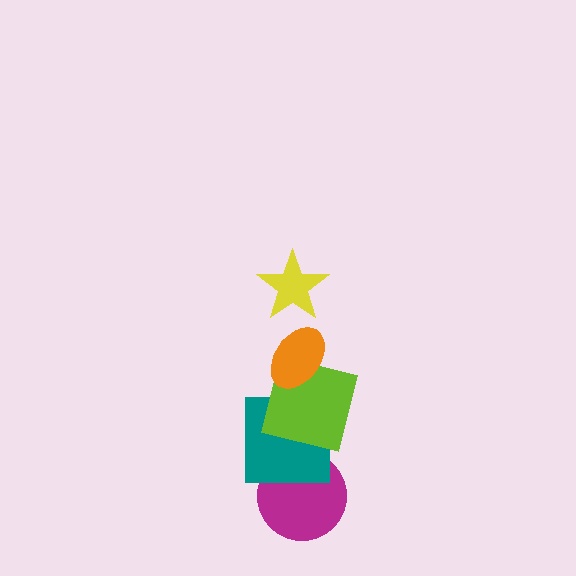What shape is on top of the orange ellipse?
The yellow star is on top of the orange ellipse.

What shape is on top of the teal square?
The lime square is on top of the teal square.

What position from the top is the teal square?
The teal square is 4th from the top.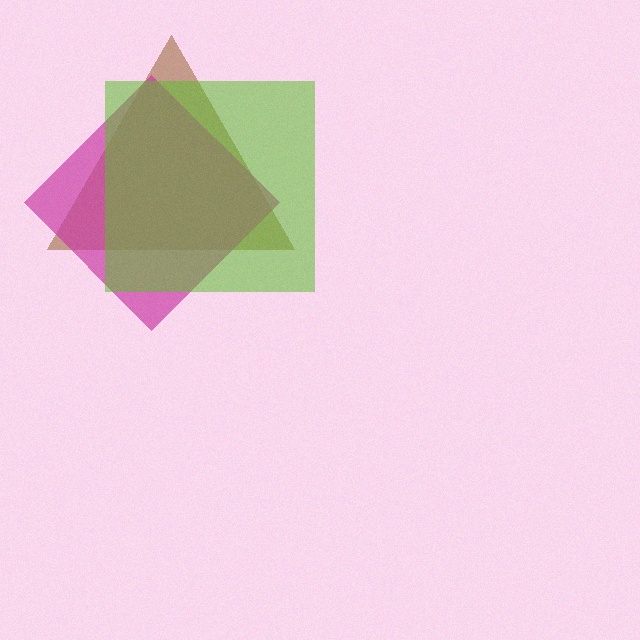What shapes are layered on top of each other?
The layered shapes are: a brown triangle, a magenta diamond, a lime square.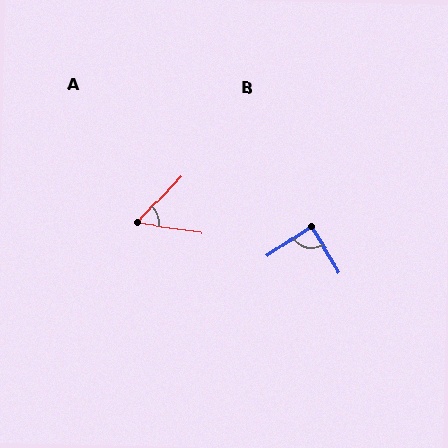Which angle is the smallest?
A, at approximately 55 degrees.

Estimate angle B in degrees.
Approximately 87 degrees.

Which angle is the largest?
B, at approximately 87 degrees.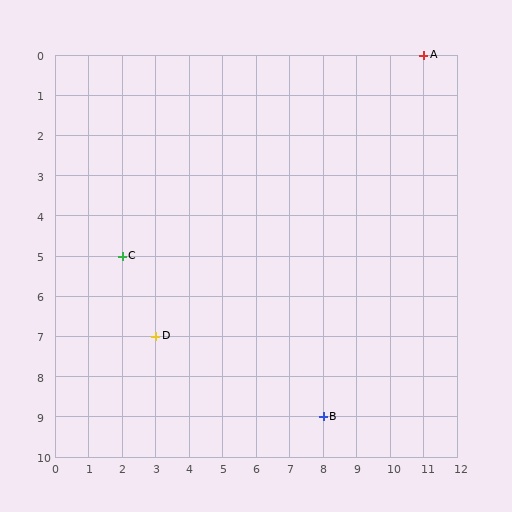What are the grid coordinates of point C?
Point C is at grid coordinates (2, 5).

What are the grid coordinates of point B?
Point B is at grid coordinates (8, 9).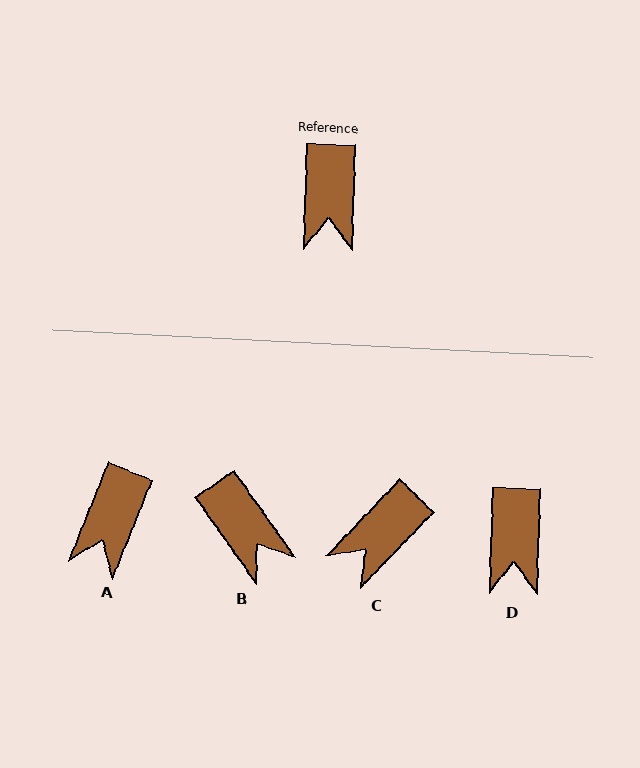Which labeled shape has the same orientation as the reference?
D.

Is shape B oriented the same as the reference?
No, it is off by about 37 degrees.